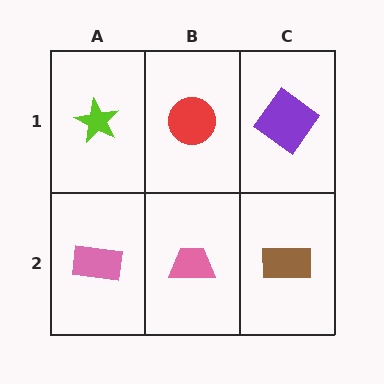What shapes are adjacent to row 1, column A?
A pink rectangle (row 2, column A), a red circle (row 1, column B).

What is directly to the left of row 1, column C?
A red circle.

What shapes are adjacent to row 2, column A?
A lime star (row 1, column A), a pink trapezoid (row 2, column B).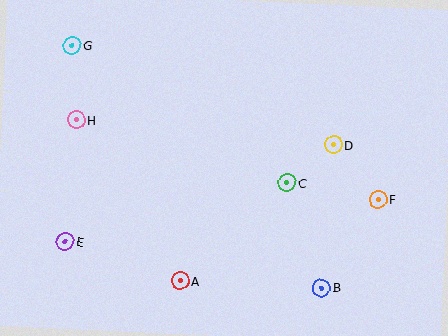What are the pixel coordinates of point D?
Point D is at (333, 145).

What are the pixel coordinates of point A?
Point A is at (180, 281).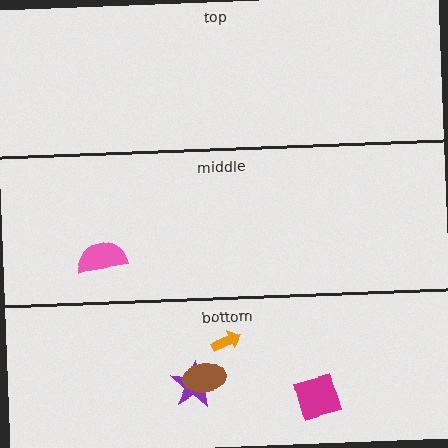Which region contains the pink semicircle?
The middle region.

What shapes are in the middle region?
The pink semicircle.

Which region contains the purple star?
The bottom region.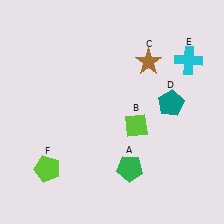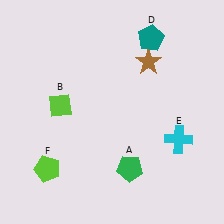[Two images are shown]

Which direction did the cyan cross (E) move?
The cyan cross (E) moved down.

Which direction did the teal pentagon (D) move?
The teal pentagon (D) moved up.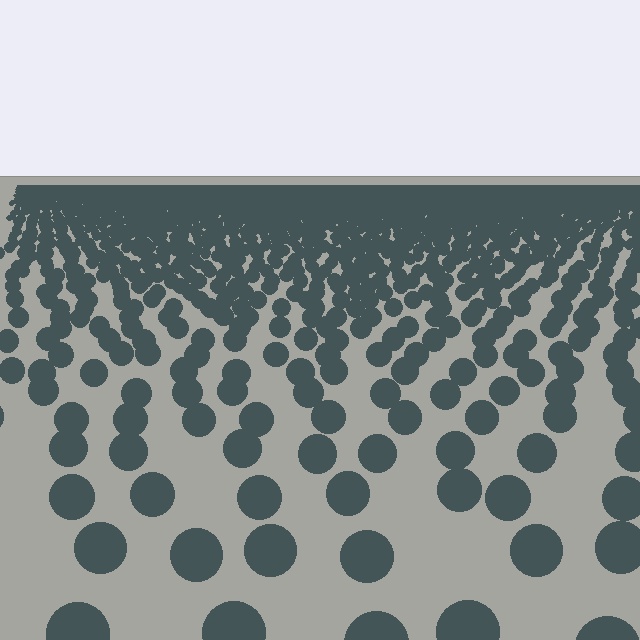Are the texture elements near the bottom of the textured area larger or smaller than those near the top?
Larger. Near the bottom, elements are closer to the viewer and appear at a bigger on-screen size.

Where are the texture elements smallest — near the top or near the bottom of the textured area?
Near the top.